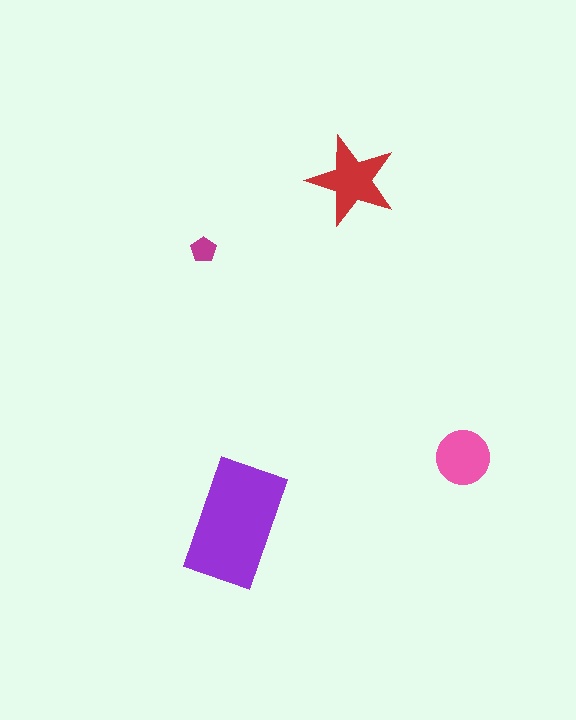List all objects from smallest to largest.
The magenta pentagon, the pink circle, the red star, the purple rectangle.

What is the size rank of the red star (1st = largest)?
2nd.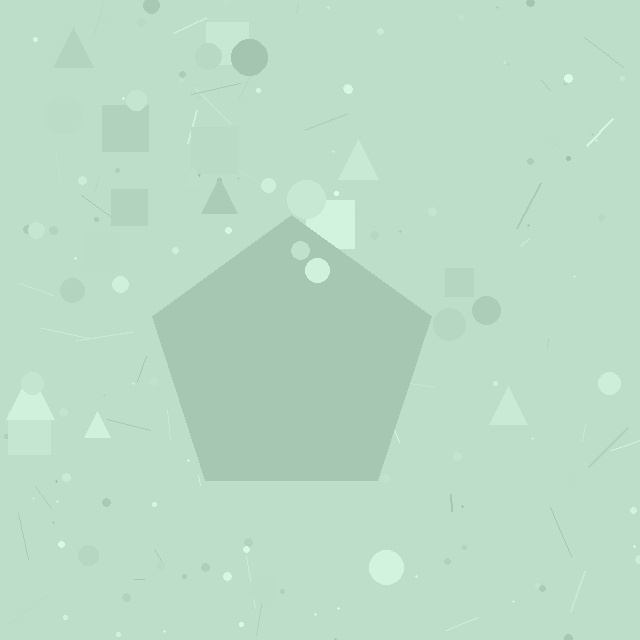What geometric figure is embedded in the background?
A pentagon is embedded in the background.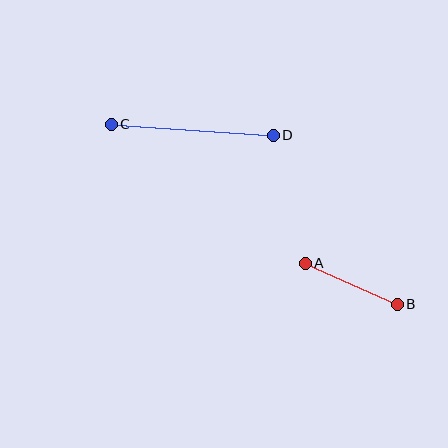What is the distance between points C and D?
The distance is approximately 162 pixels.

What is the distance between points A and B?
The distance is approximately 101 pixels.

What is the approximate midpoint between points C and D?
The midpoint is at approximately (192, 130) pixels.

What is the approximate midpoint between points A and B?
The midpoint is at approximately (351, 284) pixels.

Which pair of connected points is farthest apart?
Points C and D are farthest apart.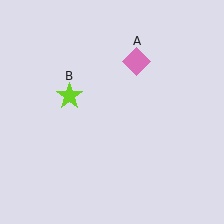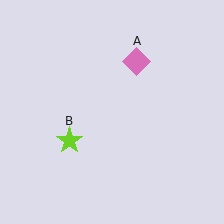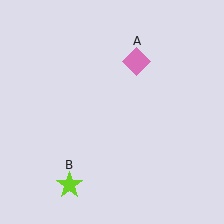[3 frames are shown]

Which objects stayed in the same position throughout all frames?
Pink diamond (object A) remained stationary.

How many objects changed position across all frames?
1 object changed position: lime star (object B).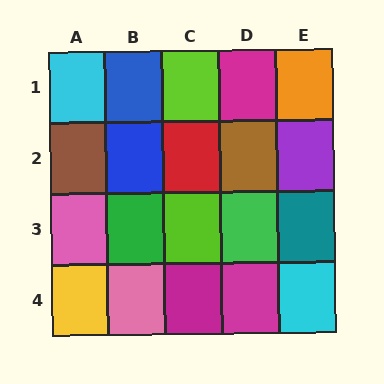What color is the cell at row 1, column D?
Magenta.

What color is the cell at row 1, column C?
Lime.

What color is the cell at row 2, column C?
Red.